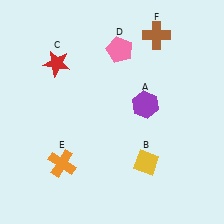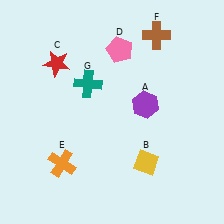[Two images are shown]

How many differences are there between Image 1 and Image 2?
There is 1 difference between the two images.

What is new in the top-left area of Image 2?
A teal cross (G) was added in the top-left area of Image 2.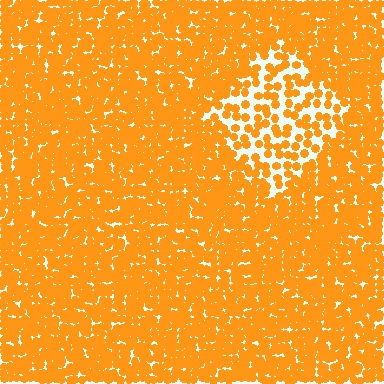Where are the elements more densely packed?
The elements are more densely packed outside the diamond boundary.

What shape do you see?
I see a diamond.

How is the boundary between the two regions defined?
The boundary is defined by a change in element density (approximately 2.3x ratio). All elements are the same color, size, and shape.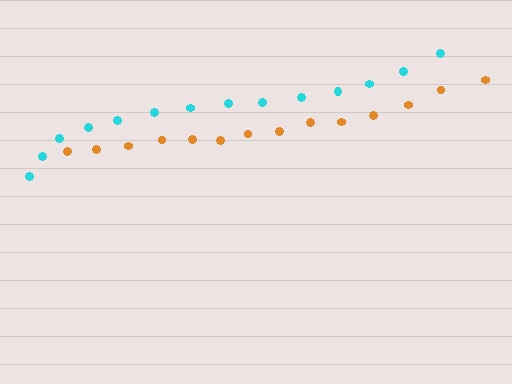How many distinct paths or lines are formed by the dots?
There are 2 distinct paths.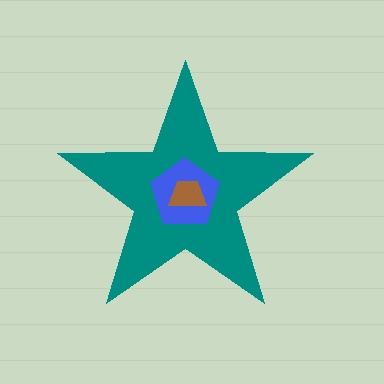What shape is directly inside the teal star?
The blue pentagon.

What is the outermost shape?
The teal star.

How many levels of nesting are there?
3.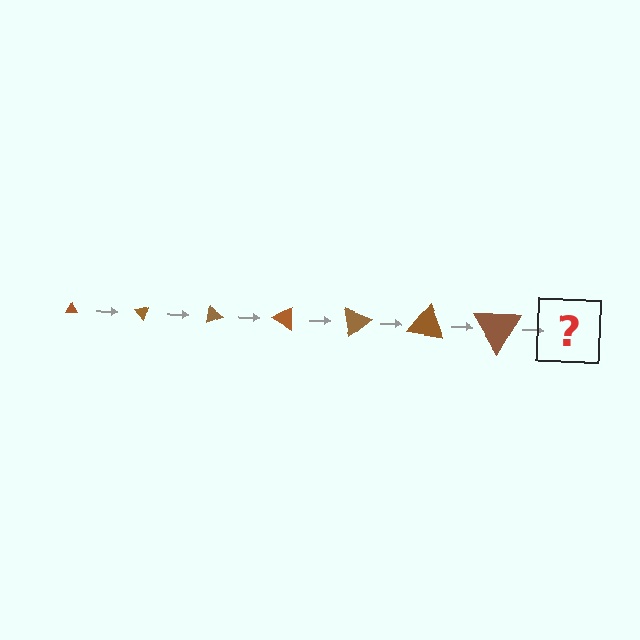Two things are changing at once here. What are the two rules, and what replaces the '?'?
The two rules are that the triangle grows larger each step and it rotates 50 degrees each step. The '?' should be a triangle, larger than the previous one and rotated 350 degrees from the start.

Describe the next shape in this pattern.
It should be a triangle, larger than the previous one and rotated 350 degrees from the start.